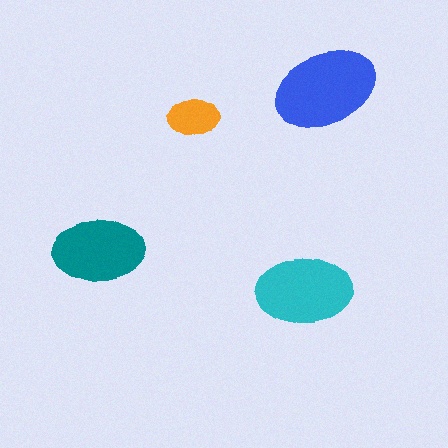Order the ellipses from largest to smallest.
the blue one, the cyan one, the teal one, the orange one.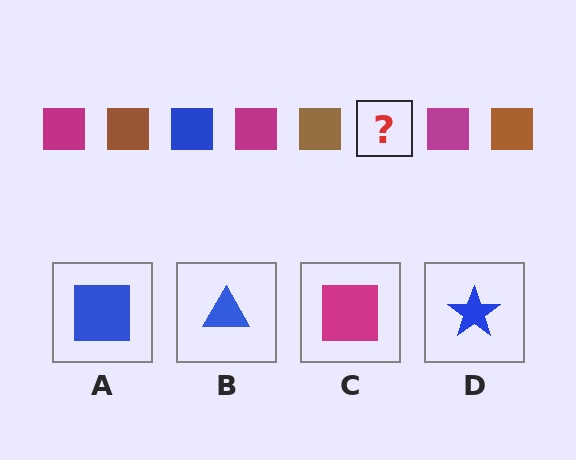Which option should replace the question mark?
Option A.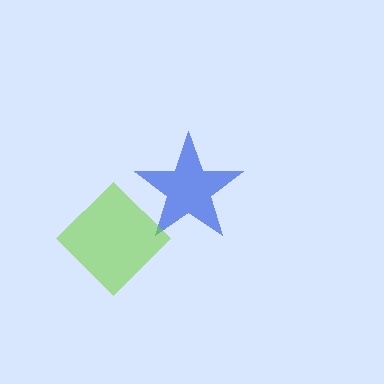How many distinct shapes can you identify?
There are 2 distinct shapes: a blue star, a lime diamond.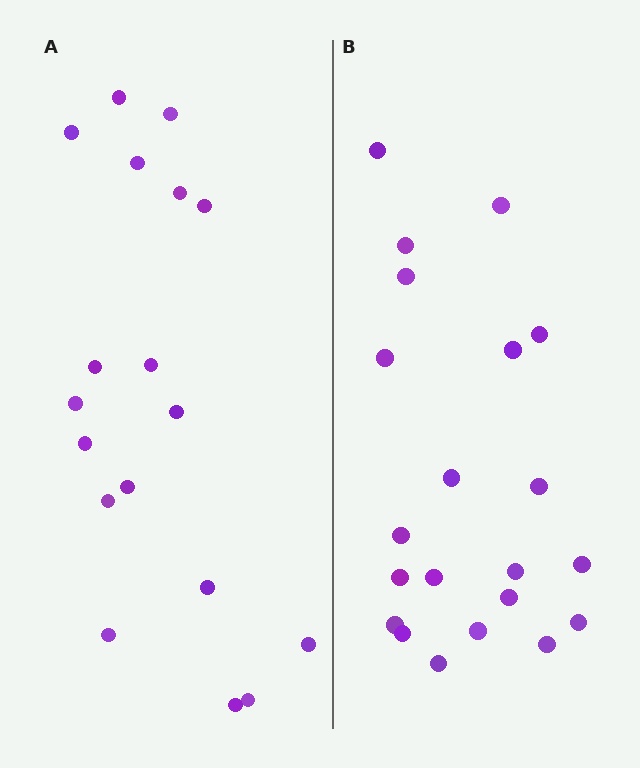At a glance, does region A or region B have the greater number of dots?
Region B (the right region) has more dots.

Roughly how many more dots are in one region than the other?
Region B has just a few more — roughly 2 or 3 more dots than region A.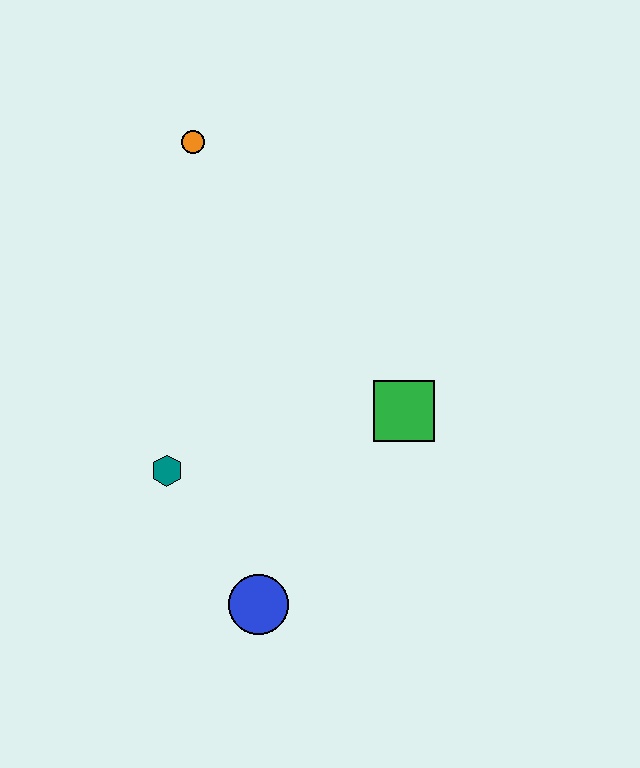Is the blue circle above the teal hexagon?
No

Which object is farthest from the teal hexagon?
The orange circle is farthest from the teal hexagon.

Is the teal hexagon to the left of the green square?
Yes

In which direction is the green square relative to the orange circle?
The green square is below the orange circle.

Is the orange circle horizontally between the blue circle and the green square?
No